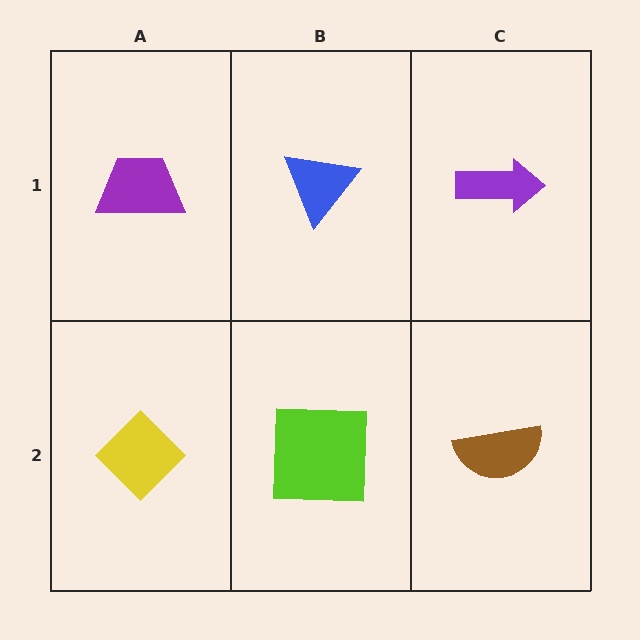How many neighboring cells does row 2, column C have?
2.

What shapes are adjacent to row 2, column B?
A blue triangle (row 1, column B), a yellow diamond (row 2, column A), a brown semicircle (row 2, column C).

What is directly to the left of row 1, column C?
A blue triangle.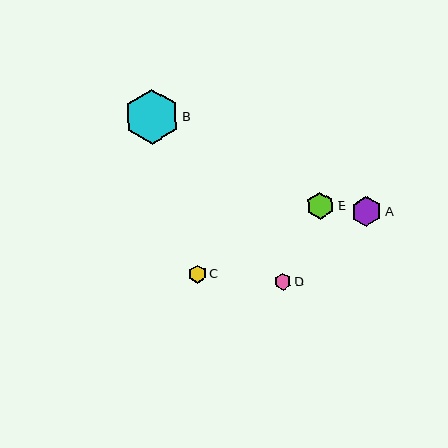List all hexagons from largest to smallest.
From largest to smallest: B, A, E, C, D.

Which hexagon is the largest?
Hexagon B is the largest with a size of approximately 55 pixels.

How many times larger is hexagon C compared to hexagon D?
Hexagon C is approximately 1.1 times the size of hexagon D.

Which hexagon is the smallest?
Hexagon D is the smallest with a size of approximately 17 pixels.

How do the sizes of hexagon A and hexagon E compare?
Hexagon A and hexagon E are approximately the same size.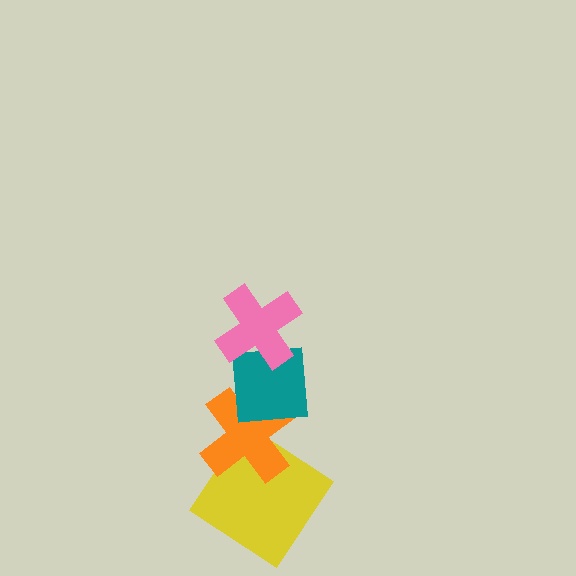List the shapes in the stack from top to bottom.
From top to bottom: the pink cross, the teal square, the orange cross, the yellow diamond.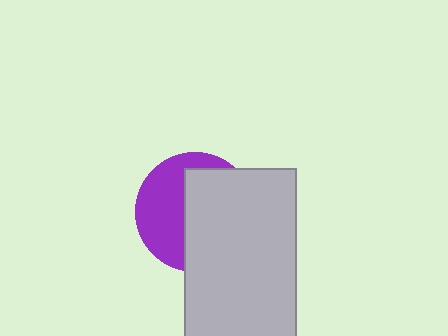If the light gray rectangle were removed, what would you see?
You would see the complete purple circle.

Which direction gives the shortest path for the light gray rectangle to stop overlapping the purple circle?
Moving right gives the shortest separation.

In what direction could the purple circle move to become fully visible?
The purple circle could move left. That would shift it out from behind the light gray rectangle entirely.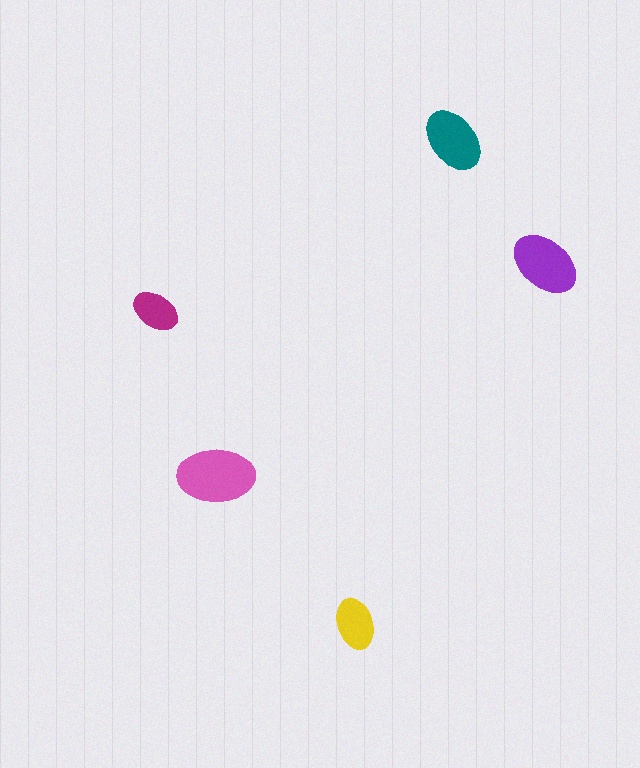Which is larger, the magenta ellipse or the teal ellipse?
The teal one.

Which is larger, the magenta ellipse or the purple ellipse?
The purple one.